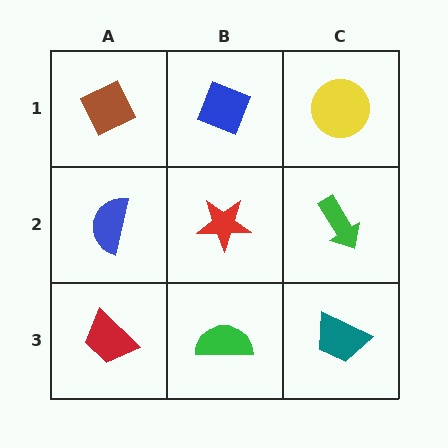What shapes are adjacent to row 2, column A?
A brown diamond (row 1, column A), a red trapezoid (row 3, column A), a red star (row 2, column B).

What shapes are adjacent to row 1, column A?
A blue semicircle (row 2, column A), a blue diamond (row 1, column B).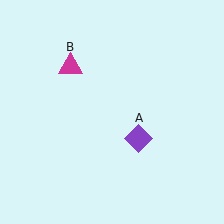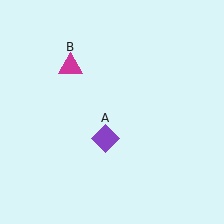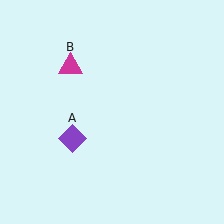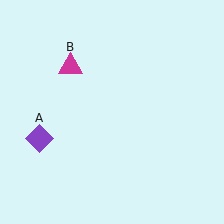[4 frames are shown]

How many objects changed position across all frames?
1 object changed position: purple diamond (object A).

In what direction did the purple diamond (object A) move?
The purple diamond (object A) moved left.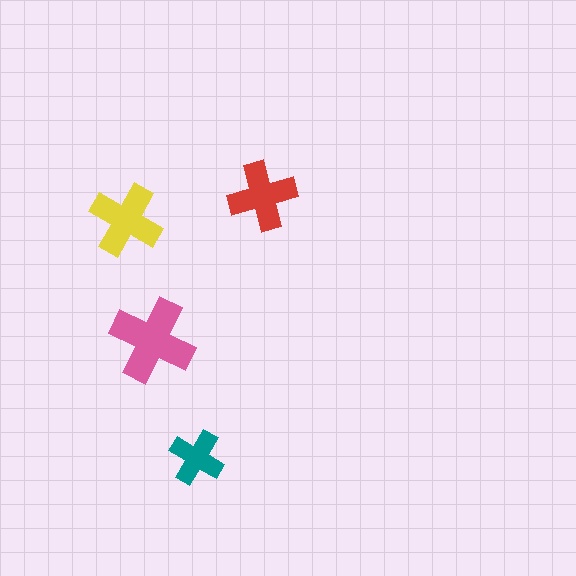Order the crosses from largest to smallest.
the pink one, the yellow one, the red one, the teal one.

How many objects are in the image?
There are 4 objects in the image.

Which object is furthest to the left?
The yellow cross is leftmost.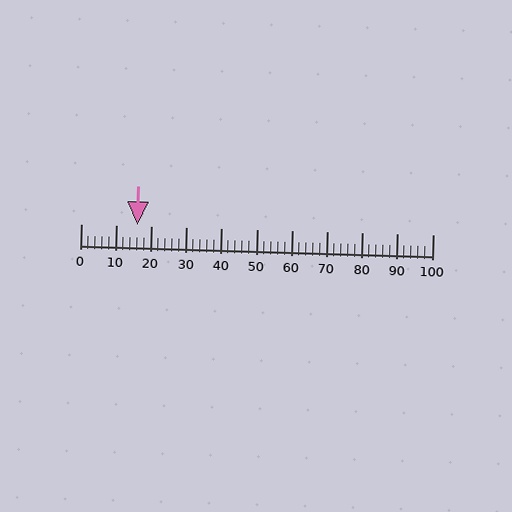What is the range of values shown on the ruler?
The ruler shows values from 0 to 100.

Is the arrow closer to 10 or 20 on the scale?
The arrow is closer to 20.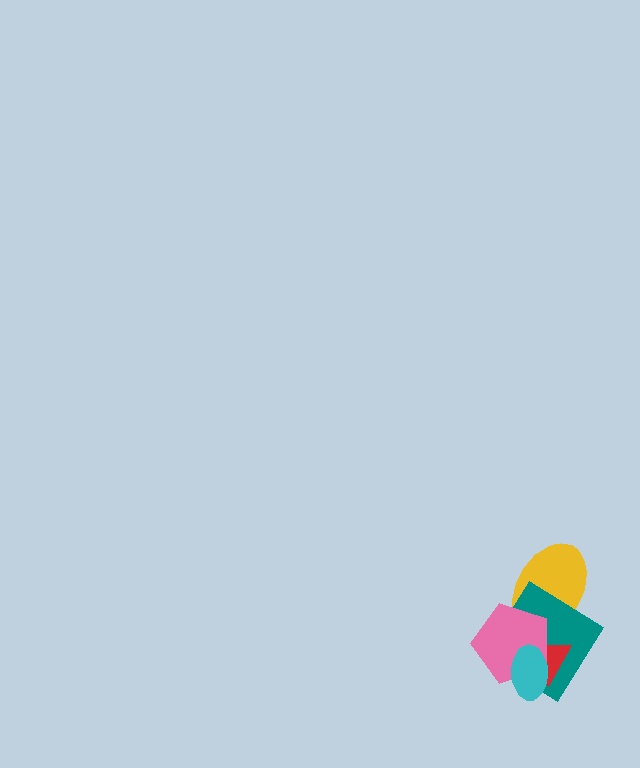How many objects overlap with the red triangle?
4 objects overlap with the red triangle.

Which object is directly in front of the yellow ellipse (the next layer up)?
The teal diamond is directly in front of the yellow ellipse.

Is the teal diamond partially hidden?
Yes, it is partially covered by another shape.